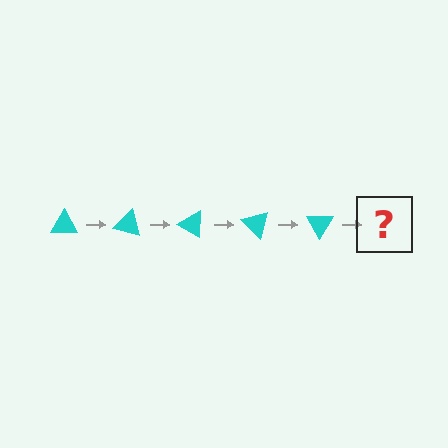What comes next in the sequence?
The next element should be a cyan triangle rotated 75 degrees.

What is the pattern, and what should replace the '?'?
The pattern is that the triangle rotates 15 degrees each step. The '?' should be a cyan triangle rotated 75 degrees.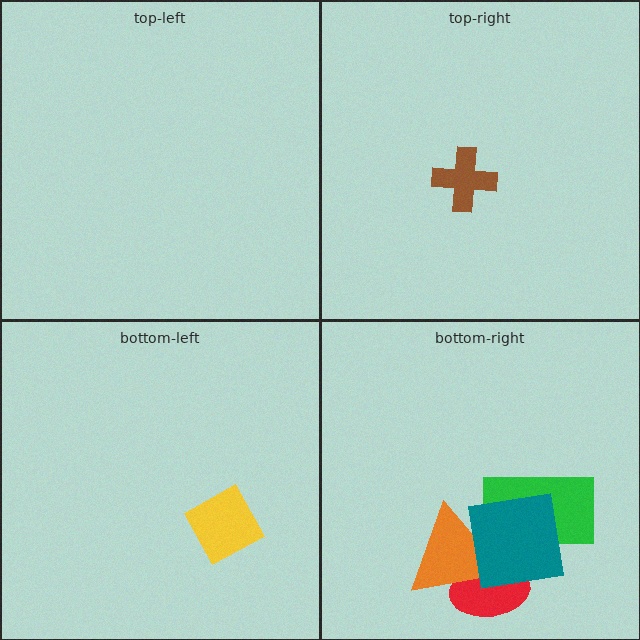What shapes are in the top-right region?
The brown cross.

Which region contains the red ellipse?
The bottom-right region.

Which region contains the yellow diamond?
The bottom-left region.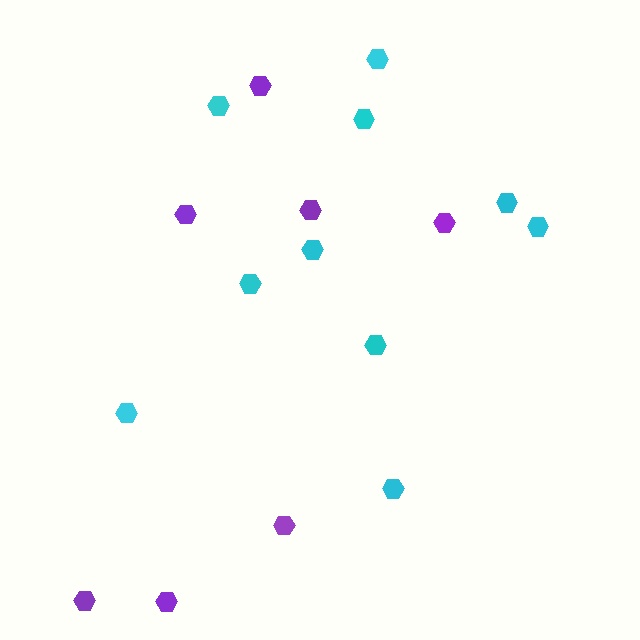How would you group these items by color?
There are 2 groups: one group of purple hexagons (7) and one group of cyan hexagons (10).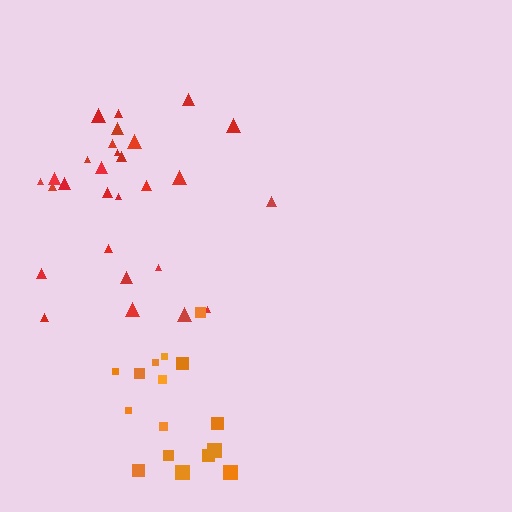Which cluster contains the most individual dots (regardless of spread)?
Red (28).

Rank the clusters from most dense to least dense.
orange, red.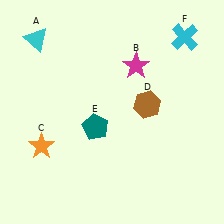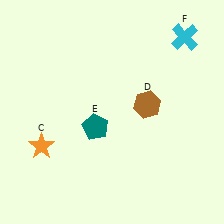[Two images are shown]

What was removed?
The magenta star (B), the cyan triangle (A) were removed in Image 2.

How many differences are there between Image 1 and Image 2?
There are 2 differences between the two images.